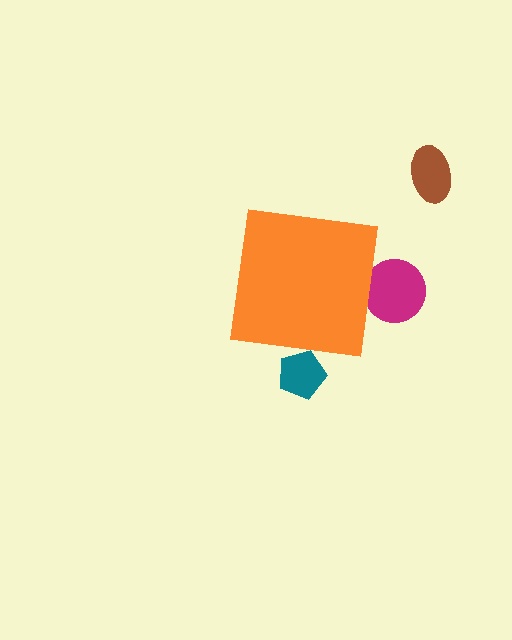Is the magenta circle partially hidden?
Yes, the magenta circle is partially hidden behind the orange square.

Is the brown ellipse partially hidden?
No, the brown ellipse is fully visible.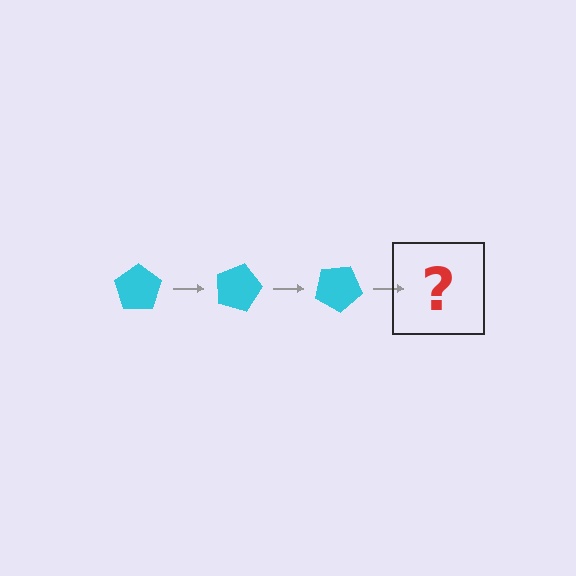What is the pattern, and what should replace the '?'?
The pattern is that the pentagon rotates 15 degrees each step. The '?' should be a cyan pentagon rotated 45 degrees.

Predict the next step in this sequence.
The next step is a cyan pentagon rotated 45 degrees.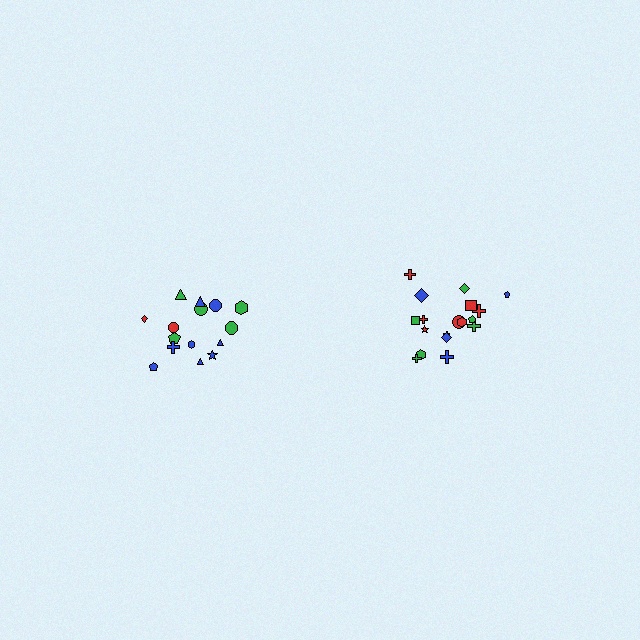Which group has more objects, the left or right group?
The right group.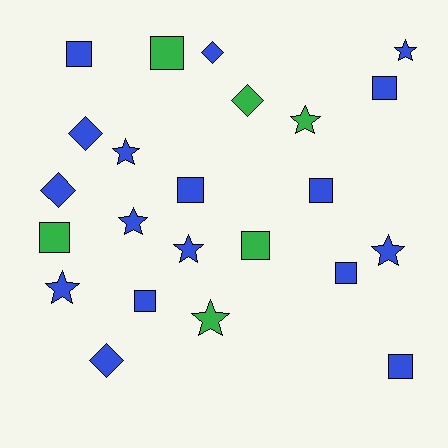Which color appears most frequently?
Blue, with 17 objects.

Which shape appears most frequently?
Square, with 10 objects.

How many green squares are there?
There are 3 green squares.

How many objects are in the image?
There are 23 objects.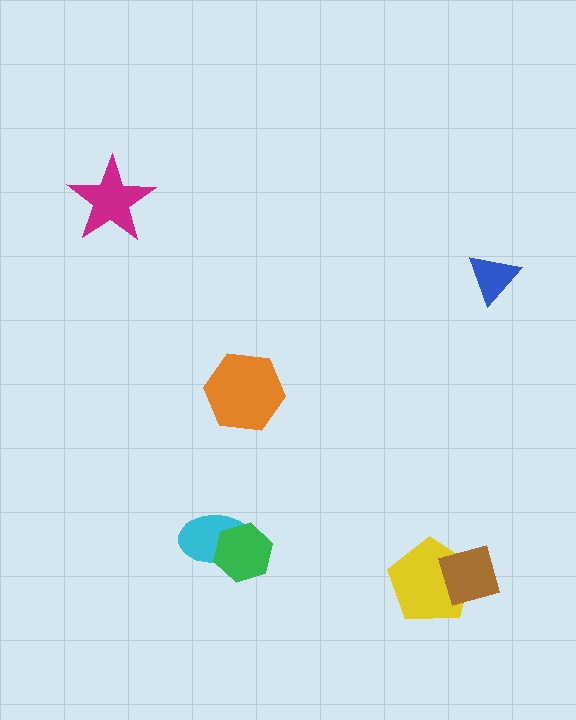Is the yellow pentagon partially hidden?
Yes, it is partially covered by another shape.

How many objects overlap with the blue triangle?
0 objects overlap with the blue triangle.